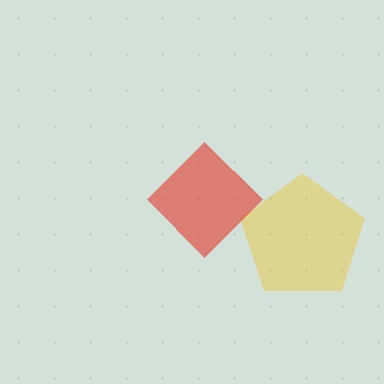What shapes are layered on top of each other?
The layered shapes are: a yellow pentagon, a red diamond.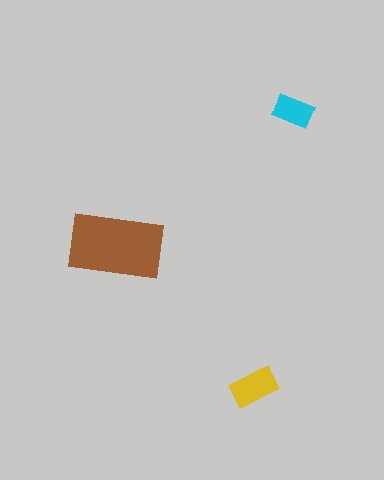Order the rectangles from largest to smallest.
the brown one, the yellow one, the cyan one.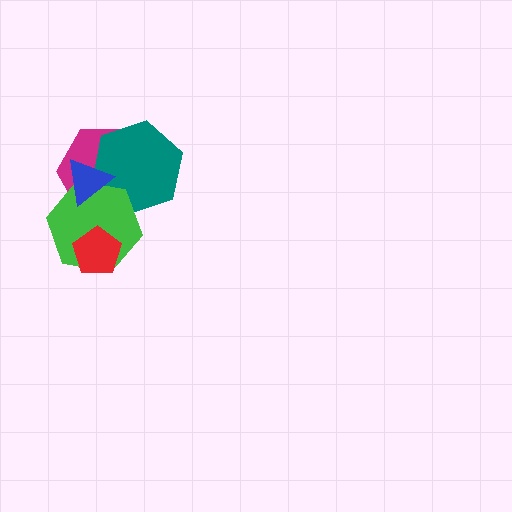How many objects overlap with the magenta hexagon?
3 objects overlap with the magenta hexagon.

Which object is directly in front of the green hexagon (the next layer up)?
The red pentagon is directly in front of the green hexagon.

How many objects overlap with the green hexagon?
4 objects overlap with the green hexagon.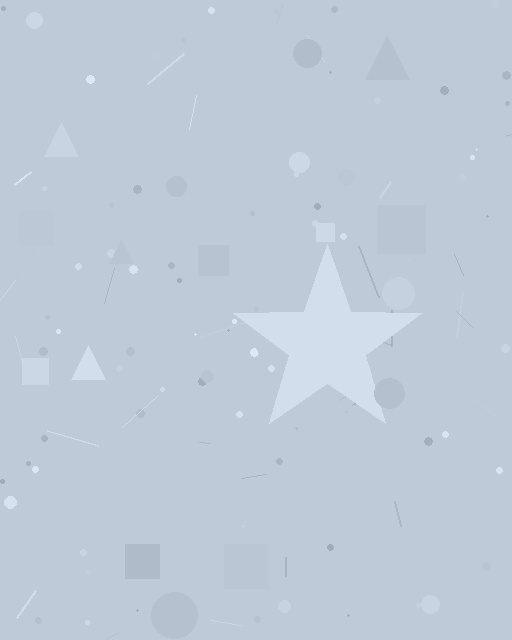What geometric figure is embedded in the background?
A star is embedded in the background.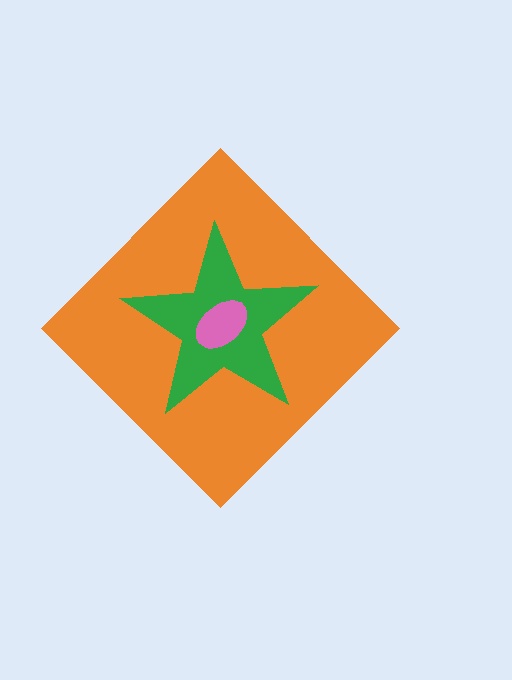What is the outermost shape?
The orange diamond.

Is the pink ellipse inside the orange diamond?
Yes.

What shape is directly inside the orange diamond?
The green star.